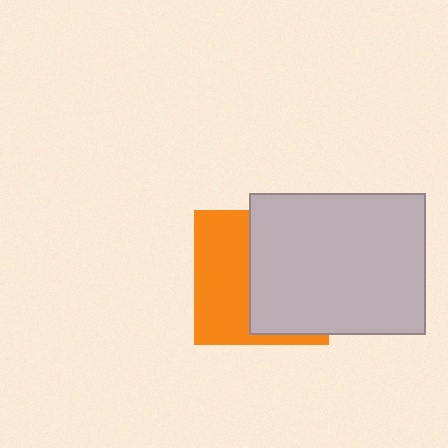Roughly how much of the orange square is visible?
About half of it is visible (roughly 46%).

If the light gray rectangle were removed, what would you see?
You would see the complete orange square.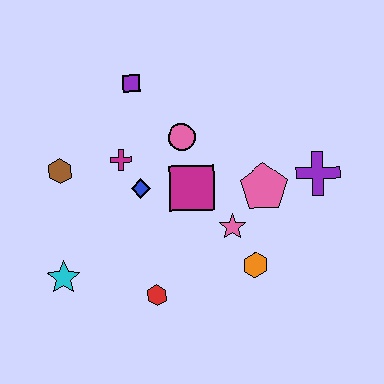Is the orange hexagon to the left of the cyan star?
No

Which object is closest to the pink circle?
The magenta square is closest to the pink circle.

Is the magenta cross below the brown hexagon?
No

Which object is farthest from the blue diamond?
The purple cross is farthest from the blue diamond.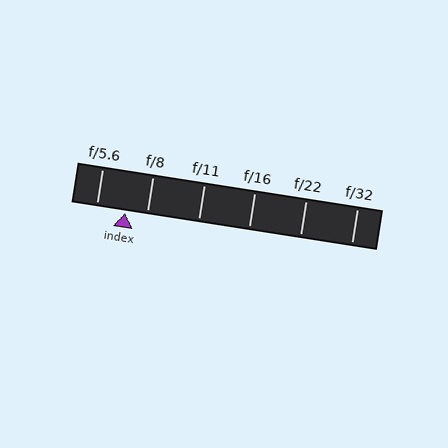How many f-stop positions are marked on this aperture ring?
There are 6 f-stop positions marked.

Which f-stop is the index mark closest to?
The index mark is closest to f/8.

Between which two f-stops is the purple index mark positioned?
The index mark is between f/5.6 and f/8.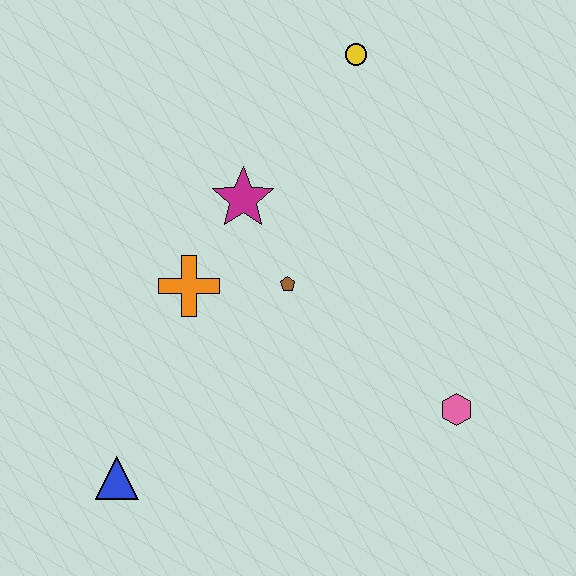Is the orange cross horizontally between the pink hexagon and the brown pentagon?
No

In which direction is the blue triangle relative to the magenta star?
The blue triangle is below the magenta star.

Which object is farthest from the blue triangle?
The yellow circle is farthest from the blue triangle.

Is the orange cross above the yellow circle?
No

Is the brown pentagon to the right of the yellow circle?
No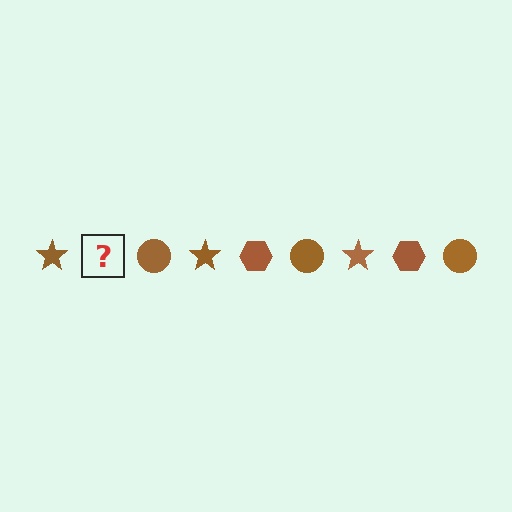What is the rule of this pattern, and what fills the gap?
The rule is that the pattern cycles through star, hexagon, circle shapes in brown. The gap should be filled with a brown hexagon.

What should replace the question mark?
The question mark should be replaced with a brown hexagon.